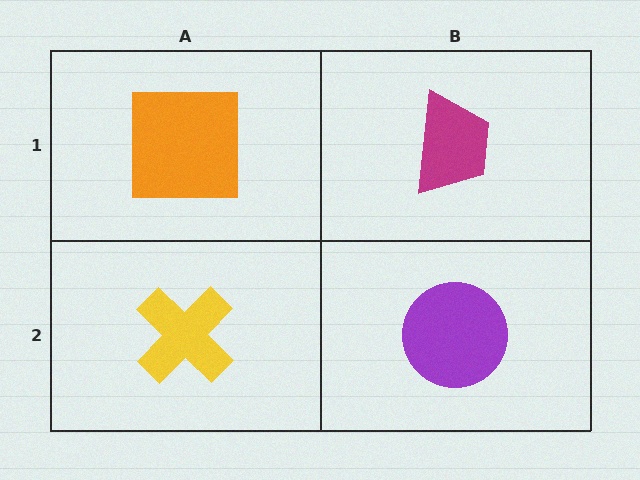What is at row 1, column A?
An orange square.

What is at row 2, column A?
A yellow cross.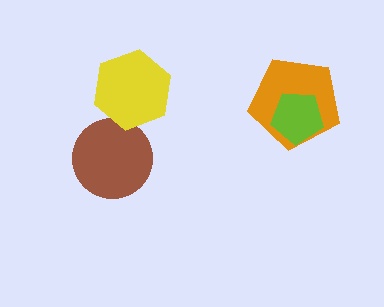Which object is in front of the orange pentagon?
The lime pentagon is in front of the orange pentagon.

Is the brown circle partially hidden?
Yes, it is partially covered by another shape.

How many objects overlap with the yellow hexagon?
1 object overlaps with the yellow hexagon.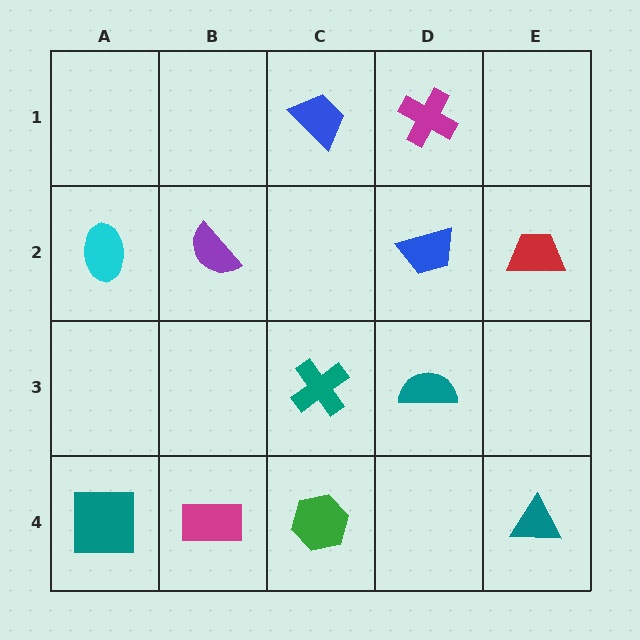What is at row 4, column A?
A teal square.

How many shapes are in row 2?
4 shapes.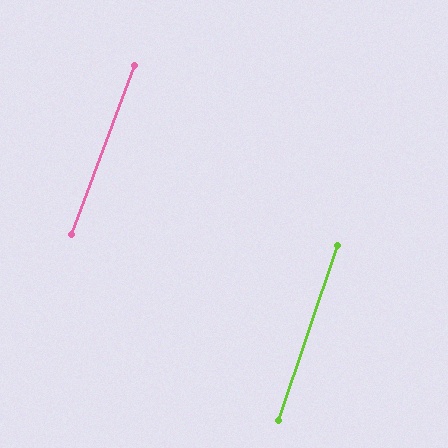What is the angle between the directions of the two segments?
Approximately 2 degrees.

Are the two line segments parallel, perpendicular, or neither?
Parallel — their directions differ by only 1.8°.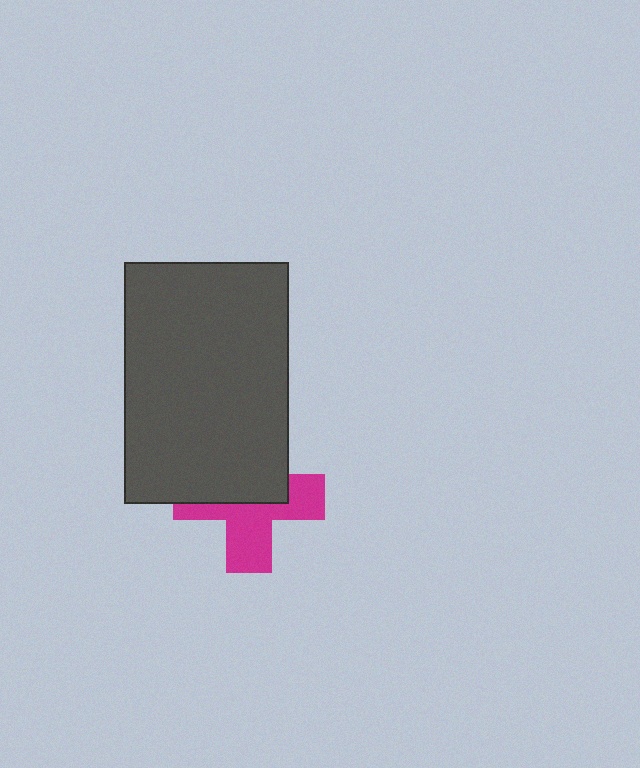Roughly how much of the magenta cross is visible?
About half of it is visible (roughly 51%).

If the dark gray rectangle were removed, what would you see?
You would see the complete magenta cross.